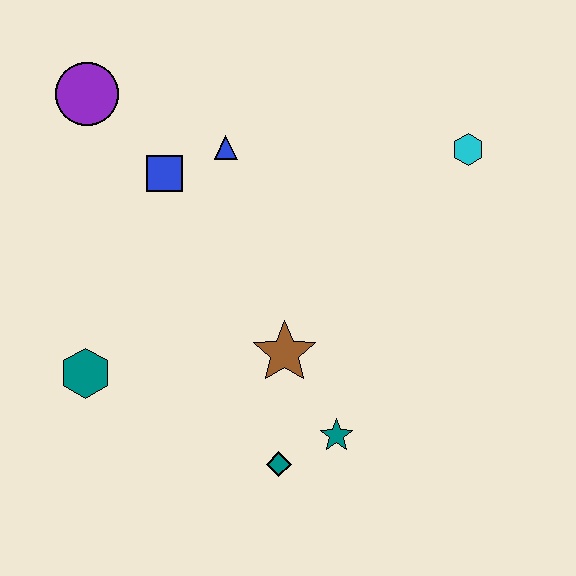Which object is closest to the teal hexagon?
The brown star is closest to the teal hexagon.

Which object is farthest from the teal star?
The purple circle is farthest from the teal star.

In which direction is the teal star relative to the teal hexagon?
The teal star is to the right of the teal hexagon.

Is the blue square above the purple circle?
No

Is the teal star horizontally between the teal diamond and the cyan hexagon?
Yes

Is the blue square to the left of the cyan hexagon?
Yes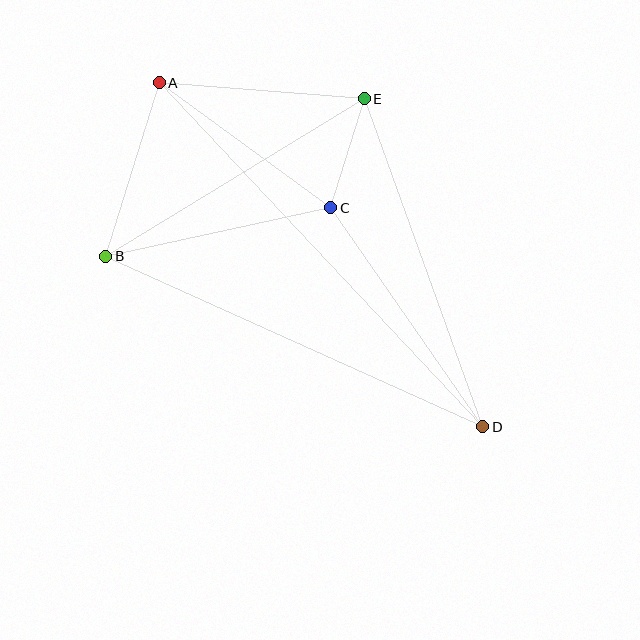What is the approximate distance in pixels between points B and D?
The distance between B and D is approximately 414 pixels.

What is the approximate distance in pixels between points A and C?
The distance between A and C is approximately 212 pixels.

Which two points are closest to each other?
Points C and E are closest to each other.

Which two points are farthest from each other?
Points A and D are farthest from each other.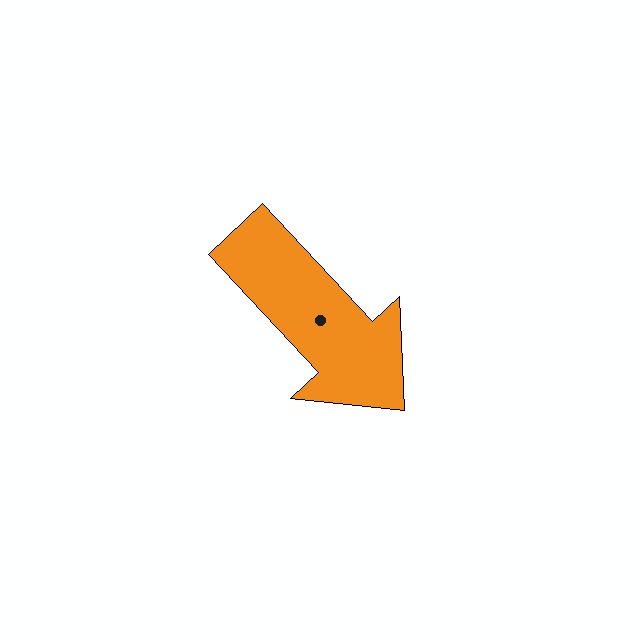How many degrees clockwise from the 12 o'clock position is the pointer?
Approximately 137 degrees.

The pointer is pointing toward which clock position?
Roughly 5 o'clock.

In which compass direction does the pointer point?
Southeast.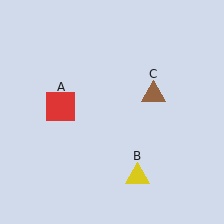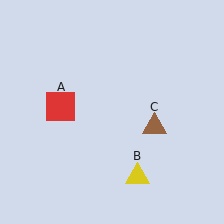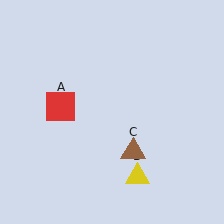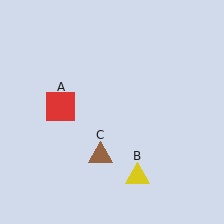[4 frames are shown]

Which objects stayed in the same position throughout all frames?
Red square (object A) and yellow triangle (object B) remained stationary.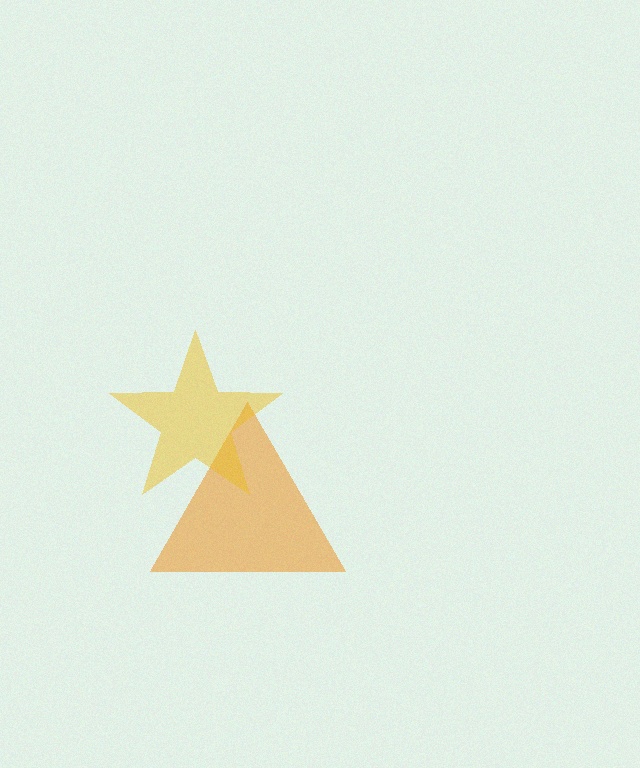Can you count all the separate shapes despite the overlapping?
Yes, there are 2 separate shapes.